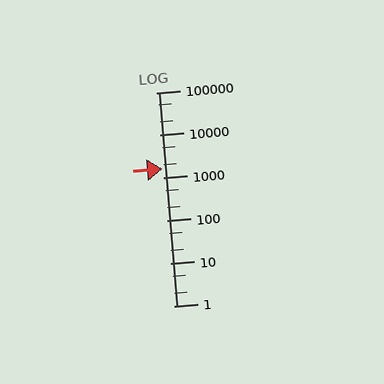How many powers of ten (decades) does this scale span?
The scale spans 5 decades, from 1 to 100000.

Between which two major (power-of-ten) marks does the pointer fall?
The pointer is between 1000 and 10000.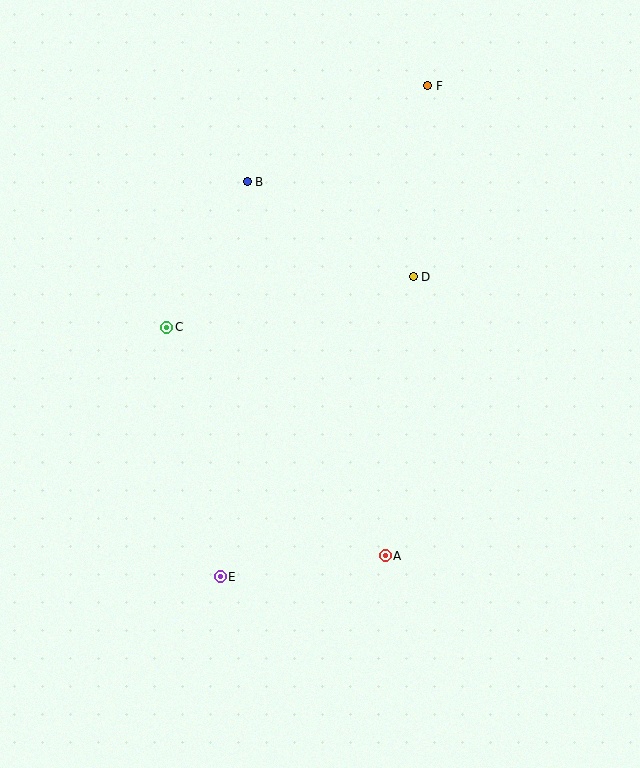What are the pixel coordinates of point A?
Point A is at (385, 556).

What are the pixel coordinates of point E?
Point E is at (220, 577).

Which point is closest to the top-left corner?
Point B is closest to the top-left corner.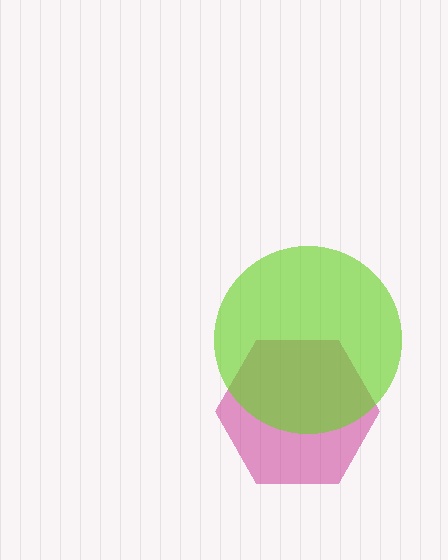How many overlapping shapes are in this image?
There are 2 overlapping shapes in the image.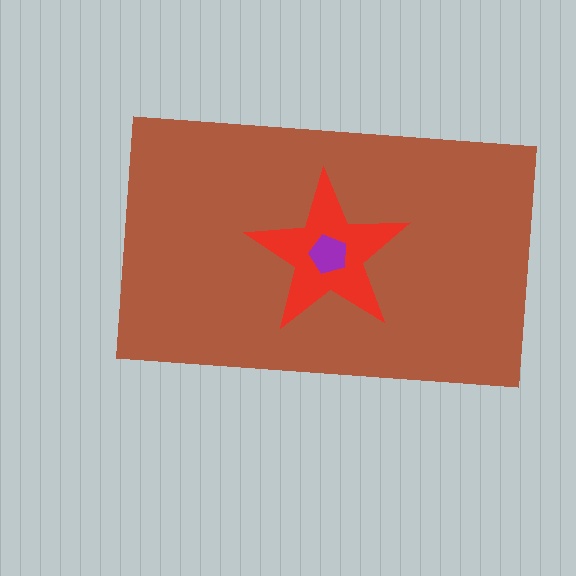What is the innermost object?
The purple pentagon.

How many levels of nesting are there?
3.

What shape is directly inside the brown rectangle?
The red star.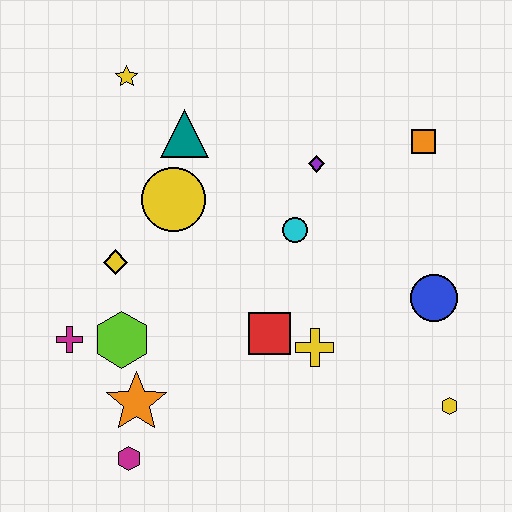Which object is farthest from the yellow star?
The yellow hexagon is farthest from the yellow star.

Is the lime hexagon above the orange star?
Yes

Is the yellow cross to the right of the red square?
Yes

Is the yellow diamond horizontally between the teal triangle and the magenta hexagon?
No